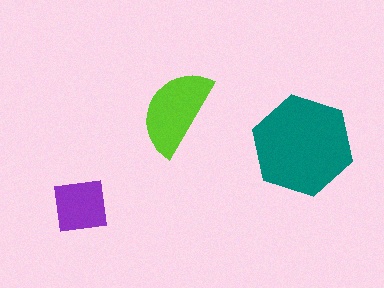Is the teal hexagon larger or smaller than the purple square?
Larger.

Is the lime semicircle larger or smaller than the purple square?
Larger.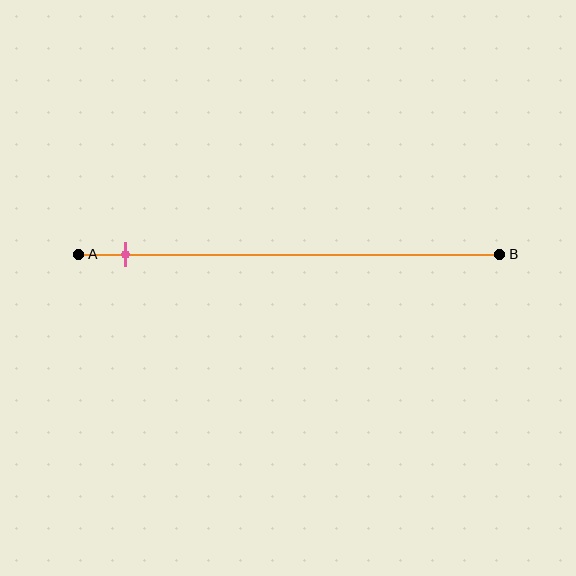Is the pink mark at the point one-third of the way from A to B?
No, the mark is at about 10% from A, not at the 33% one-third point.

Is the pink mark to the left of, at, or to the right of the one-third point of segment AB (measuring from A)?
The pink mark is to the left of the one-third point of segment AB.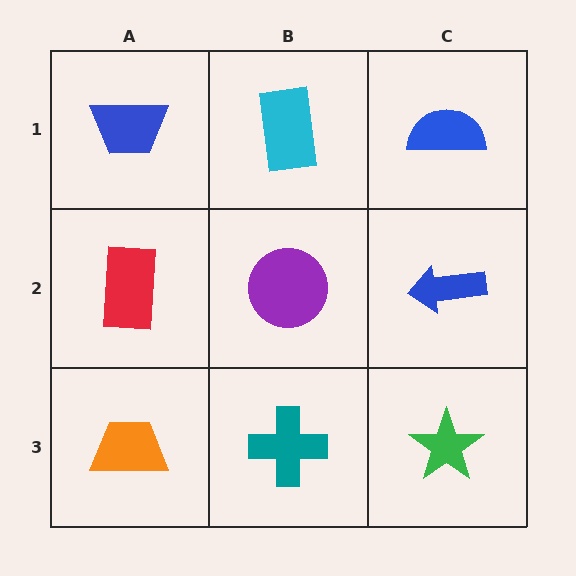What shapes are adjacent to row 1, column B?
A purple circle (row 2, column B), a blue trapezoid (row 1, column A), a blue semicircle (row 1, column C).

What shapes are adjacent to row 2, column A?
A blue trapezoid (row 1, column A), an orange trapezoid (row 3, column A), a purple circle (row 2, column B).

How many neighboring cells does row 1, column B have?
3.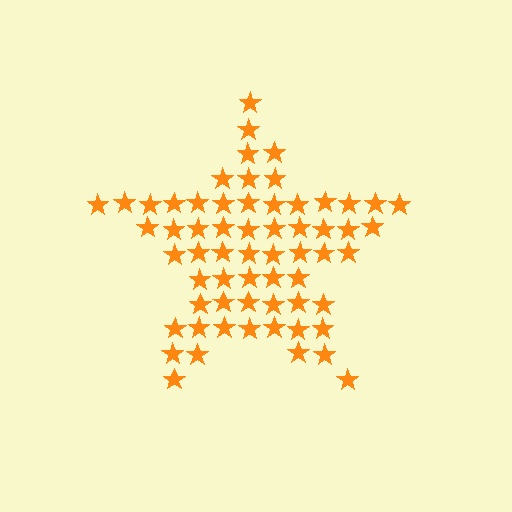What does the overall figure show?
The overall figure shows a star.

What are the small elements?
The small elements are stars.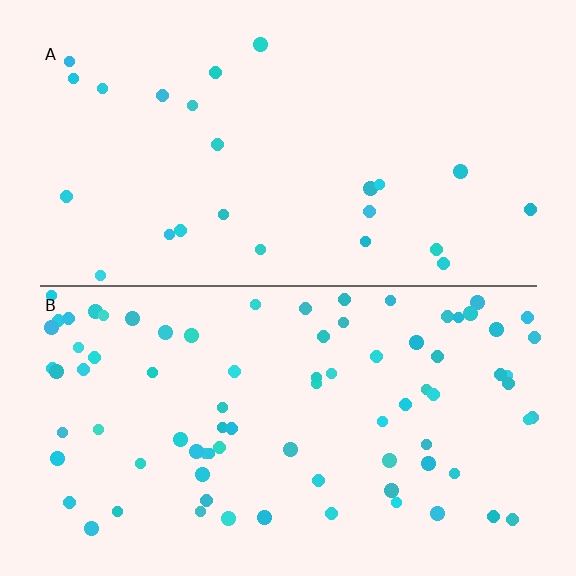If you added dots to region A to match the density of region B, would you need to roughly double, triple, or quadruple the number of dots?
Approximately triple.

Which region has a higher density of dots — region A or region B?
B (the bottom).